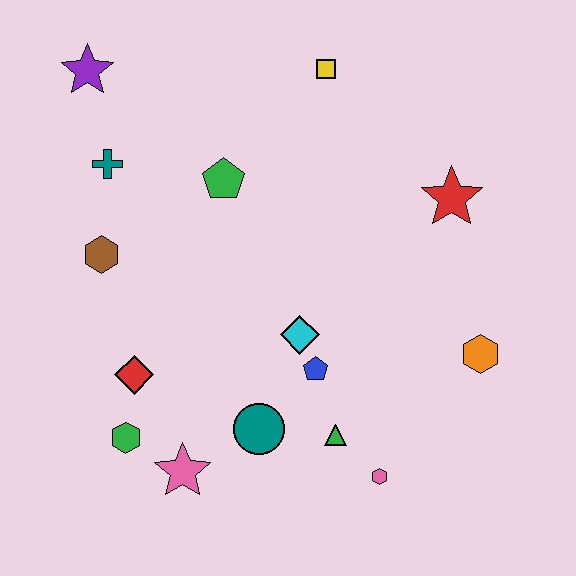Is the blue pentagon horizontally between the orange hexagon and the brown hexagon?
Yes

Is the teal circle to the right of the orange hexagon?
No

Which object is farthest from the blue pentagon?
The purple star is farthest from the blue pentagon.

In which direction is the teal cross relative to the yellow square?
The teal cross is to the left of the yellow square.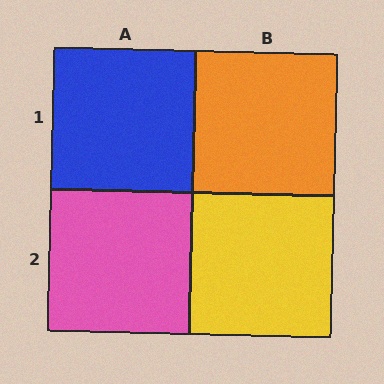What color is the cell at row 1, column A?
Blue.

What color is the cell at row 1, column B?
Orange.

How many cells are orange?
1 cell is orange.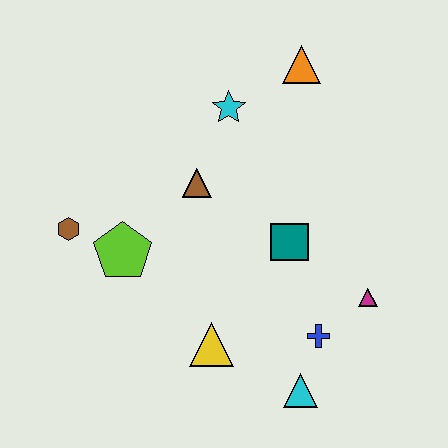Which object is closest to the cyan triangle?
The blue cross is closest to the cyan triangle.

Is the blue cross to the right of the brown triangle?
Yes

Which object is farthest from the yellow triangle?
The orange triangle is farthest from the yellow triangle.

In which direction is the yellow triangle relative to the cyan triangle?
The yellow triangle is to the left of the cyan triangle.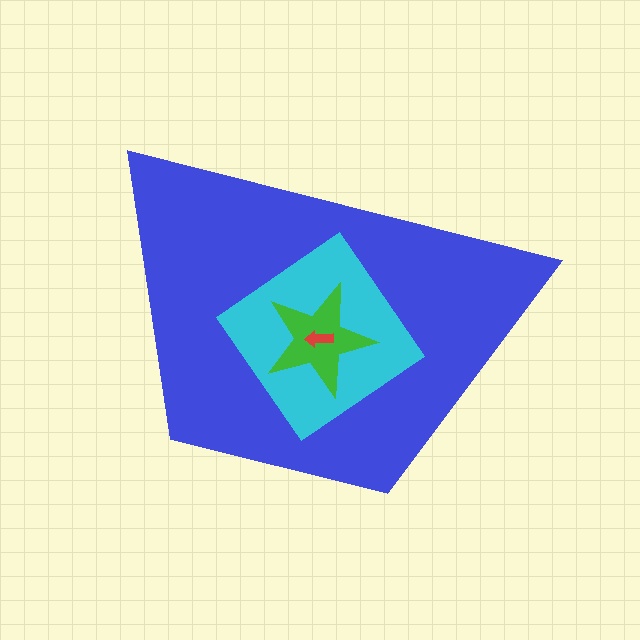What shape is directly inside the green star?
The red arrow.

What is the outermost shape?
The blue trapezoid.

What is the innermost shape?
The red arrow.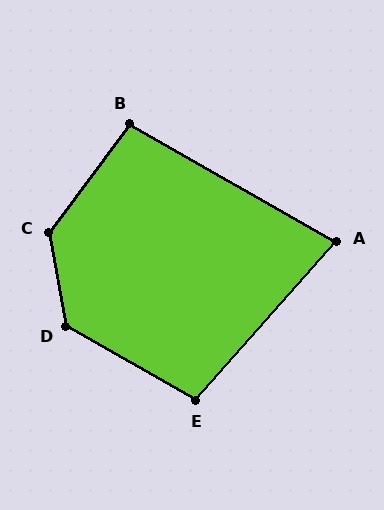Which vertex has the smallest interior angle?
A, at approximately 78 degrees.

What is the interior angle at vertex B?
Approximately 97 degrees (obtuse).